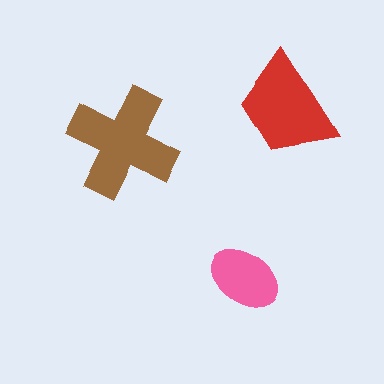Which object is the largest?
The brown cross.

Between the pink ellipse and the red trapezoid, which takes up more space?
The red trapezoid.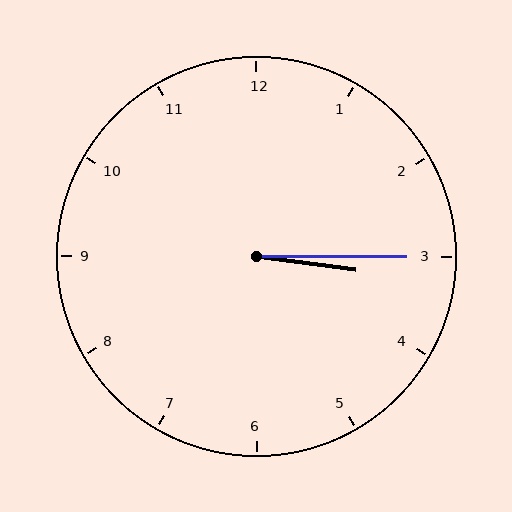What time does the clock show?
3:15.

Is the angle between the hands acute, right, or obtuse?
It is acute.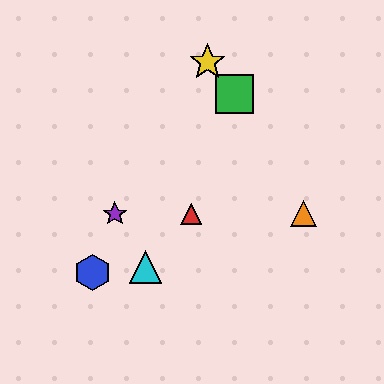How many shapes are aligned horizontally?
3 shapes (the red triangle, the purple star, the orange triangle) are aligned horizontally.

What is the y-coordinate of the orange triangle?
The orange triangle is at y≈214.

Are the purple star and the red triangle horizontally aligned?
Yes, both are at y≈214.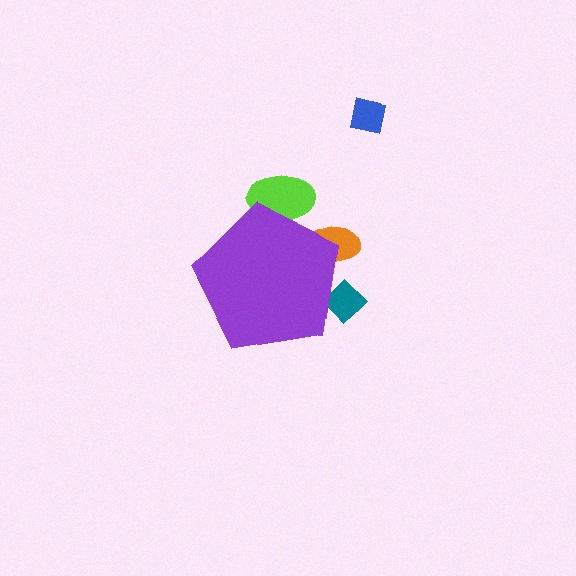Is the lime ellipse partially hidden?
Yes, the lime ellipse is partially hidden behind the purple pentagon.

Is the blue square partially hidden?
No, the blue square is fully visible.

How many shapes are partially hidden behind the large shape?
3 shapes are partially hidden.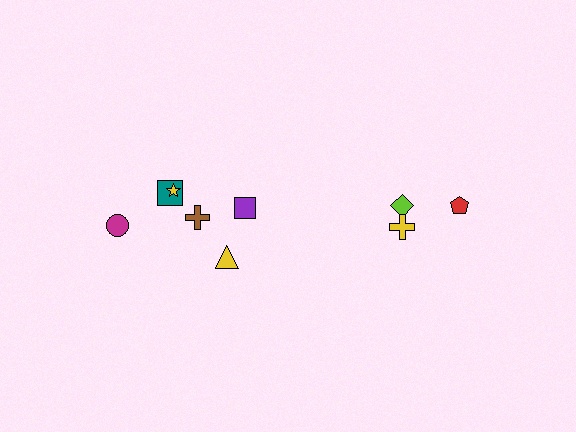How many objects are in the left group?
There are 6 objects.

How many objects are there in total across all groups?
There are 9 objects.